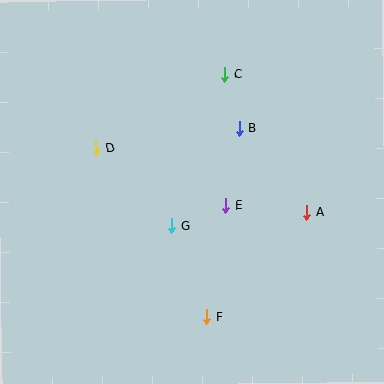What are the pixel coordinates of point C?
Point C is at (224, 75).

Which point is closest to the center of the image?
Point E at (226, 205) is closest to the center.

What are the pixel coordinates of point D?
Point D is at (96, 148).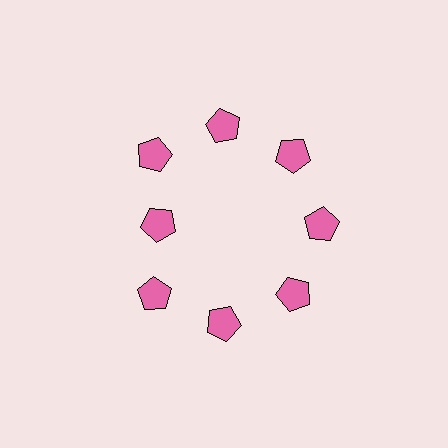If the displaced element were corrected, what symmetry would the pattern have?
It would have 8-fold rotational symmetry — the pattern would map onto itself every 45 degrees.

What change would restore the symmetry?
The symmetry would be restored by moving it outward, back onto the ring so that all 8 pentagons sit at equal angles and equal distance from the center.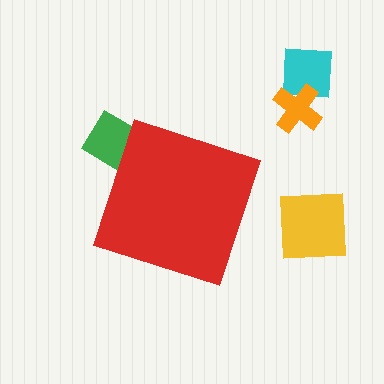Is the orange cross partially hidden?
No, the orange cross is fully visible.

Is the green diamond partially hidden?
Yes, the green diamond is partially hidden behind the red diamond.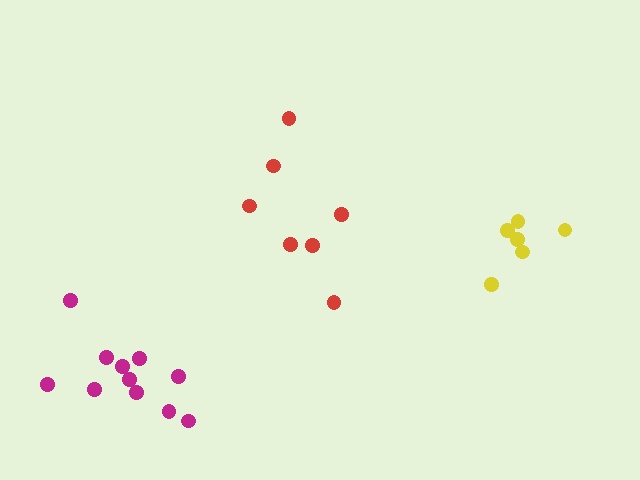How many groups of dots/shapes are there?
There are 3 groups.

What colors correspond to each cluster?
The clusters are colored: red, yellow, magenta.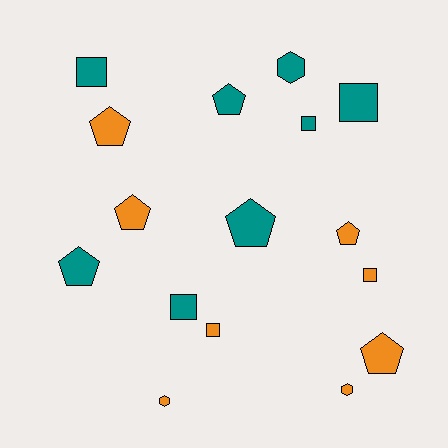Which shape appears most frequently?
Pentagon, with 7 objects.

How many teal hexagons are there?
There is 1 teal hexagon.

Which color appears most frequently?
Orange, with 8 objects.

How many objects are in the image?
There are 16 objects.